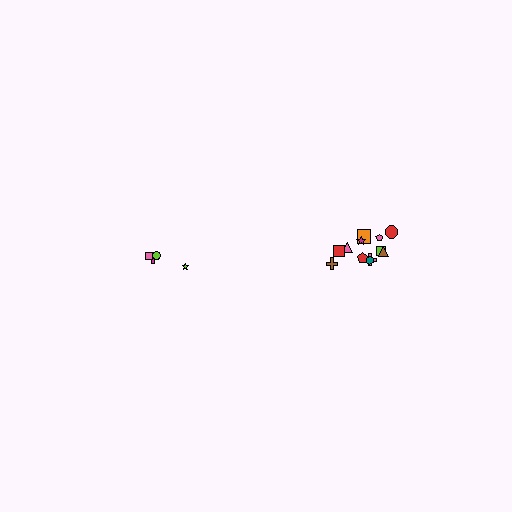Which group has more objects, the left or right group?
The right group.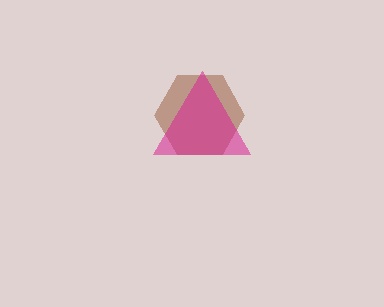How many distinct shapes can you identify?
There are 2 distinct shapes: a brown hexagon, a magenta triangle.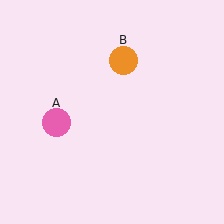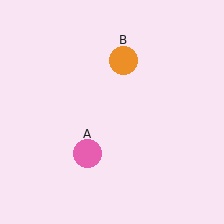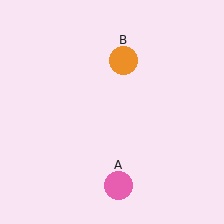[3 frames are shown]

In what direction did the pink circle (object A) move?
The pink circle (object A) moved down and to the right.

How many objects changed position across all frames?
1 object changed position: pink circle (object A).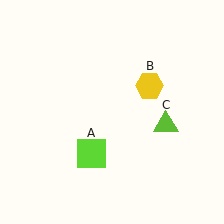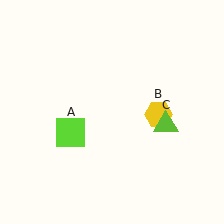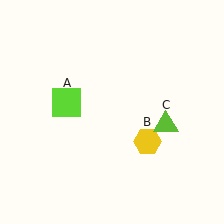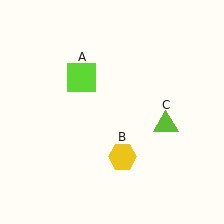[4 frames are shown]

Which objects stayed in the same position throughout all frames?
Lime triangle (object C) remained stationary.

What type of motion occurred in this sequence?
The lime square (object A), yellow hexagon (object B) rotated clockwise around the center of the scene.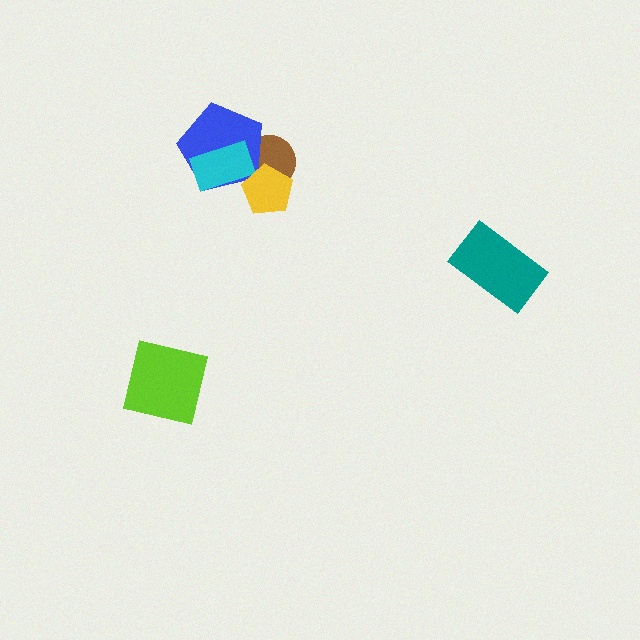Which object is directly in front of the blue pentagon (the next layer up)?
The cyan rectangle is directly in front of the blue pentagon.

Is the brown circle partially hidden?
Yes, it is partially covered by another shape.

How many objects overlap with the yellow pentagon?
2 objects overlap with the yellow pentagon.